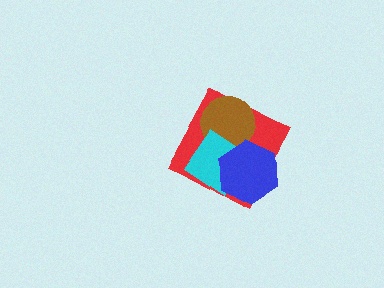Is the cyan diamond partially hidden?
Yes, it is partially covered by another shape.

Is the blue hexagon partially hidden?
No, no other shape covers it.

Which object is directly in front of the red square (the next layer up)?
The brown circle is directly in front of the red square.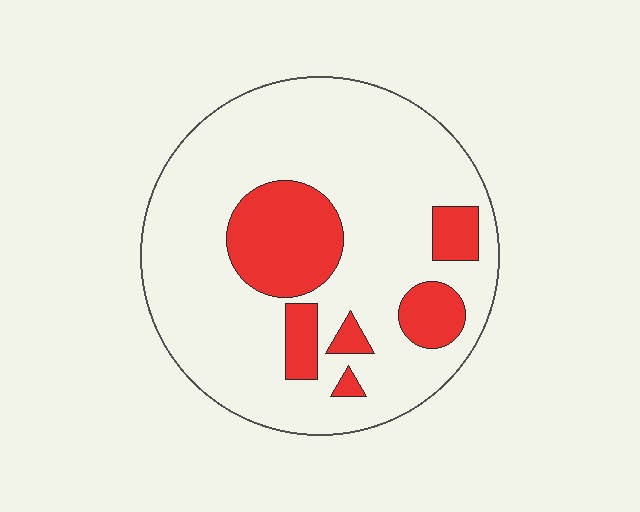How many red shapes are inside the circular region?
6.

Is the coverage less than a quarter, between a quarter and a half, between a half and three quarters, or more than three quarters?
Less than a quarter.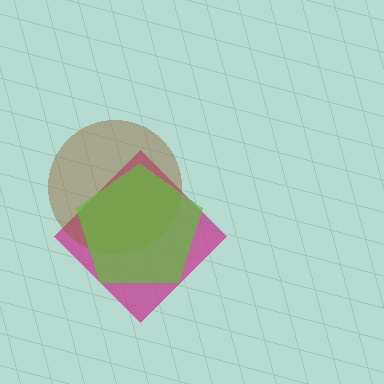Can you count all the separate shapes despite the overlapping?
Yes, there are 3 separate shapes.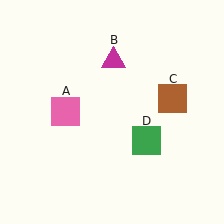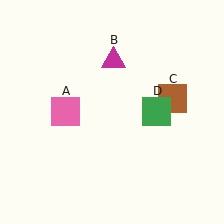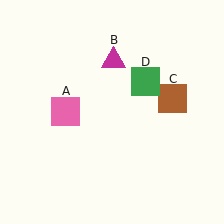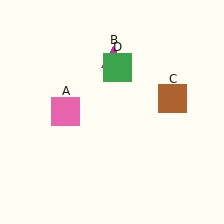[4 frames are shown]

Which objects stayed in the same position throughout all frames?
Pink square (object A) and magenta triangle (object B) and brown square (object C) remained stationary.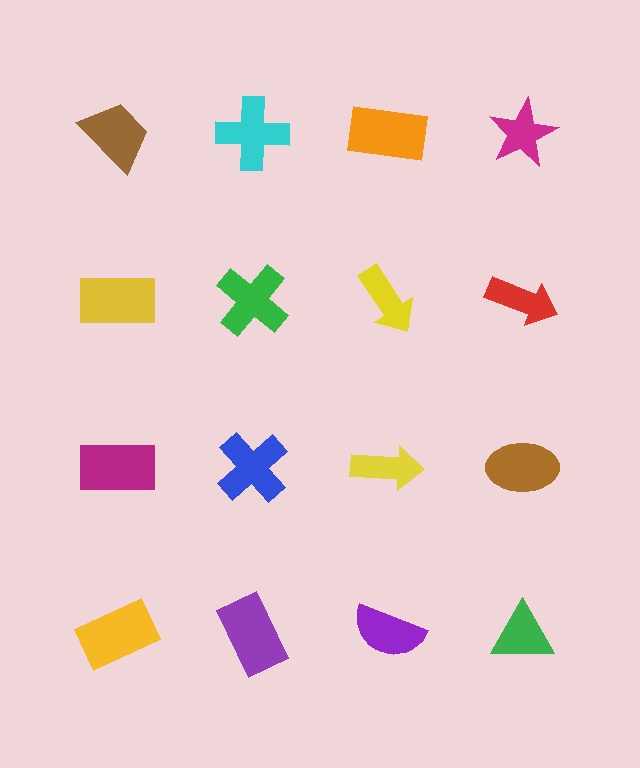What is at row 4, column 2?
A purple rectangle.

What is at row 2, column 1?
A yellow rectangle.